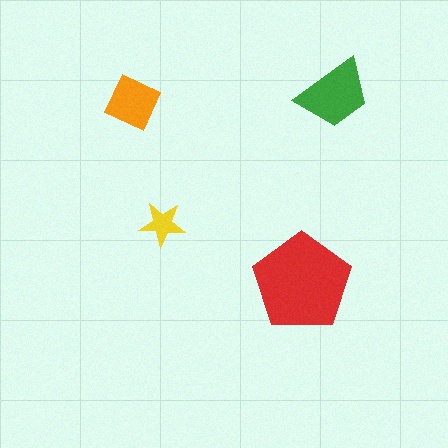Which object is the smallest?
The yellow star.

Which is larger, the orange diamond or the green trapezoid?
The green trapezoid.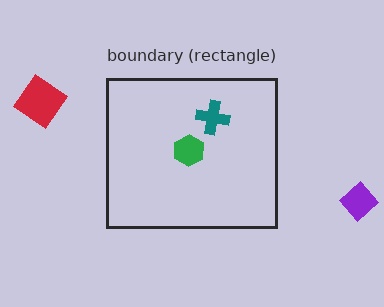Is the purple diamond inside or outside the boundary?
Outside.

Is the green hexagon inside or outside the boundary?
Inside.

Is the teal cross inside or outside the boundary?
Inside.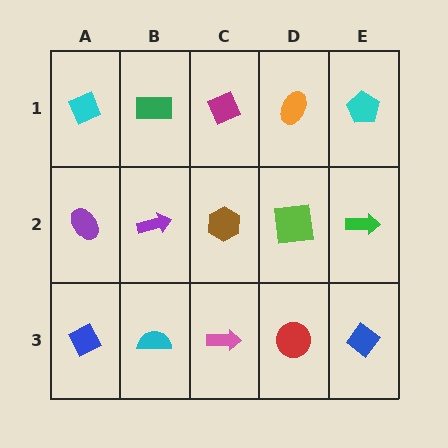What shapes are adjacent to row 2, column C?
A magenta diamond (row 1, column C), a pink arrow (row 3, column C), a purple arrow (row 2, column B), a lime square (row 2, column D).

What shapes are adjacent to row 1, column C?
A brown hexagon (row 2, column C), a green rectangle (row 1, column B), an orange ellipse (row 1, column D).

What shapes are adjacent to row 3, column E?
A green arrow (row 2, column E), a red circle (row 3, column D).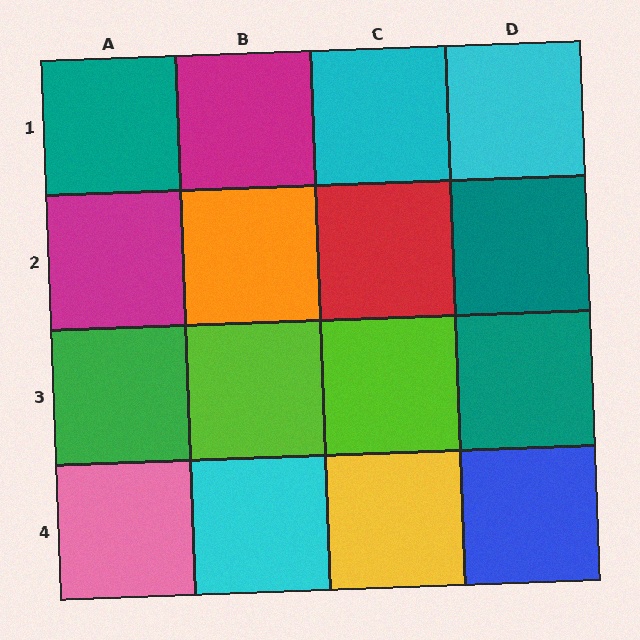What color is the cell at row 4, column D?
Blue.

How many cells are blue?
1 cell is blue.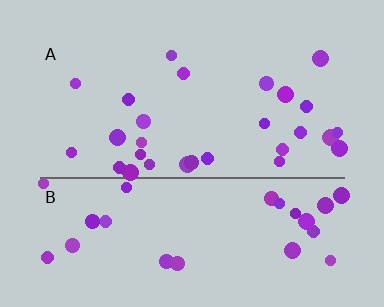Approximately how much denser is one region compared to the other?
Approximately 1.0× — region B over region A.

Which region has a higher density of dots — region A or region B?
B (the bottom).